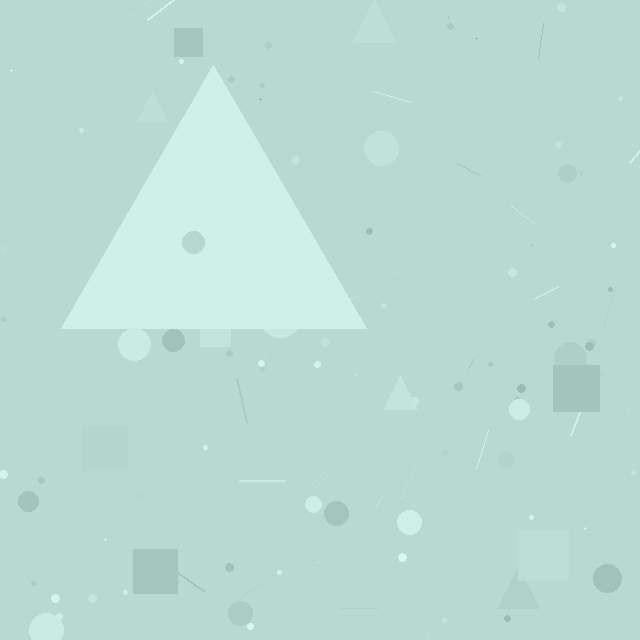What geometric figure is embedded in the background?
A triangle is embedded in the background.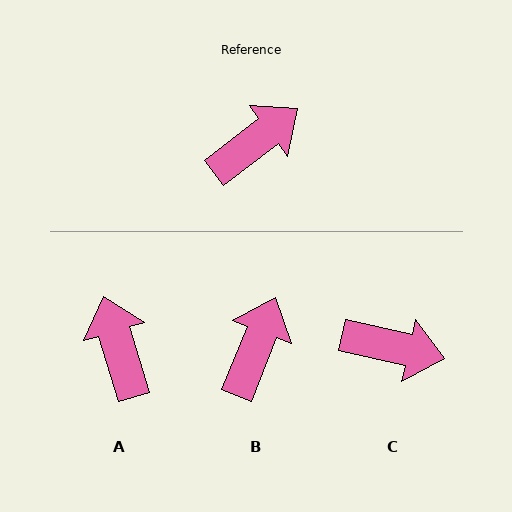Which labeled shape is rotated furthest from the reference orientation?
A, about 70 degrees away.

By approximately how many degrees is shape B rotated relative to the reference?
Approximately 31 degrees counter-clockwise.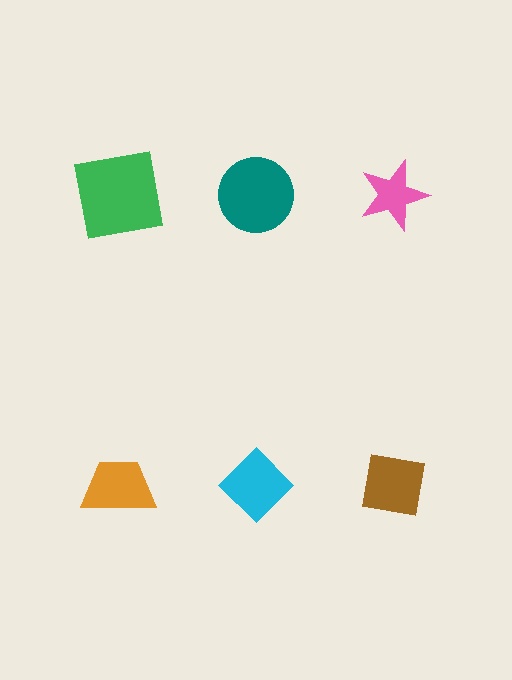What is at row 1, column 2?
A teal circle.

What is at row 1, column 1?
A green square.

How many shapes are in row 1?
3 shapes.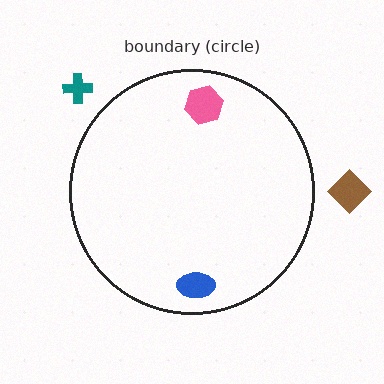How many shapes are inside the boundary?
2 inside, 2 outside.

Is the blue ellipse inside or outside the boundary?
Inside.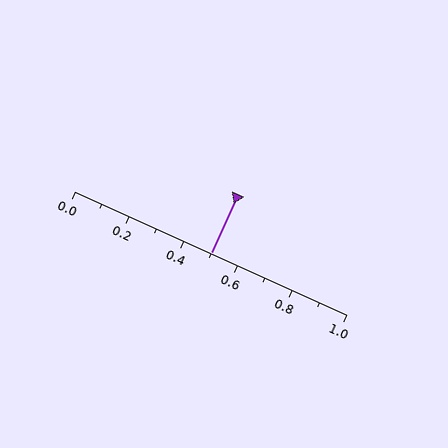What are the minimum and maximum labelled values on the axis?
The axis runs from 0.0 to 1.0.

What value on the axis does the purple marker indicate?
The marker indicates approximately 0.5.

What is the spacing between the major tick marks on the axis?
The major ticks are spaced 0.2 apart.